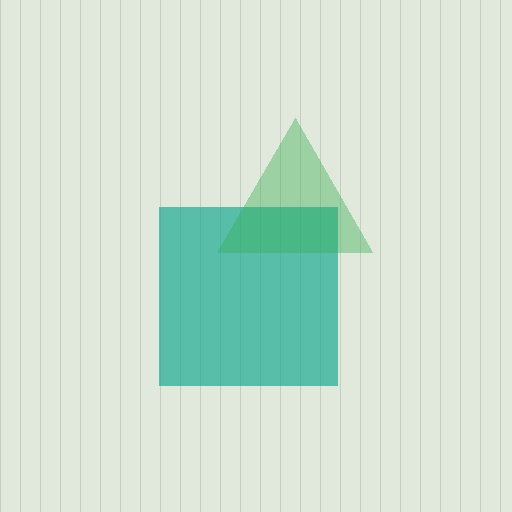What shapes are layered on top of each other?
The layered shapes are: a teal square, a green triangle.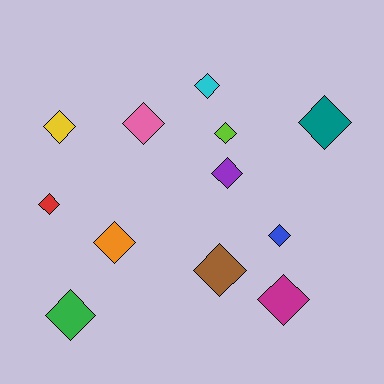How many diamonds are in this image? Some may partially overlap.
There are 12 diamonds.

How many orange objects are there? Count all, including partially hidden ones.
There is 1 orange object.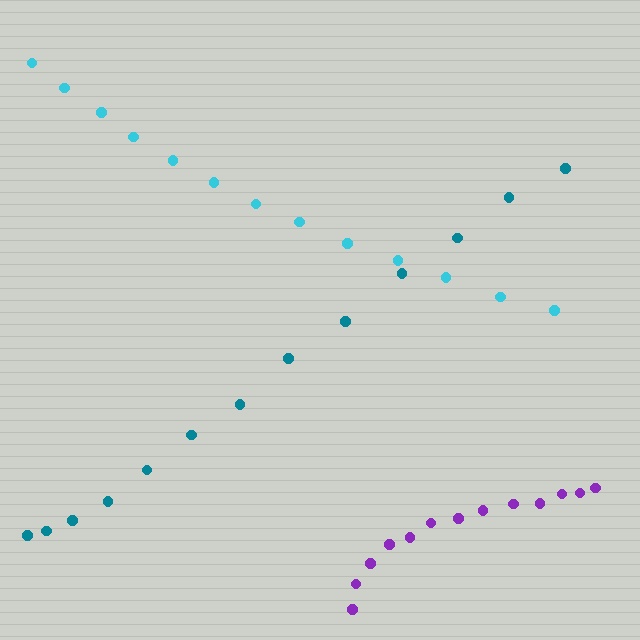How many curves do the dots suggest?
There are 3 distinct paths.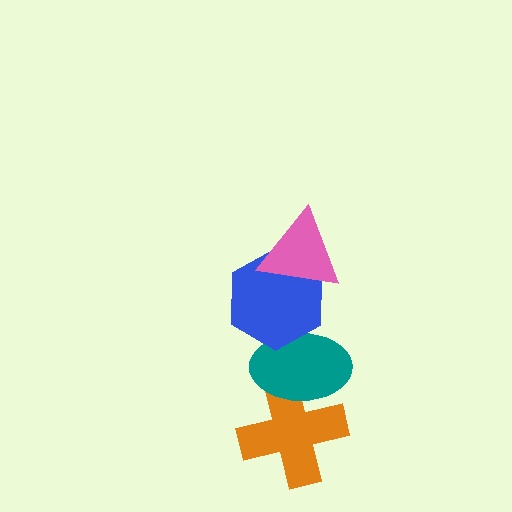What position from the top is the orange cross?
The orange cross is 4th from the top.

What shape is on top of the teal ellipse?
The blue hexagon is on top of the teal ellipse.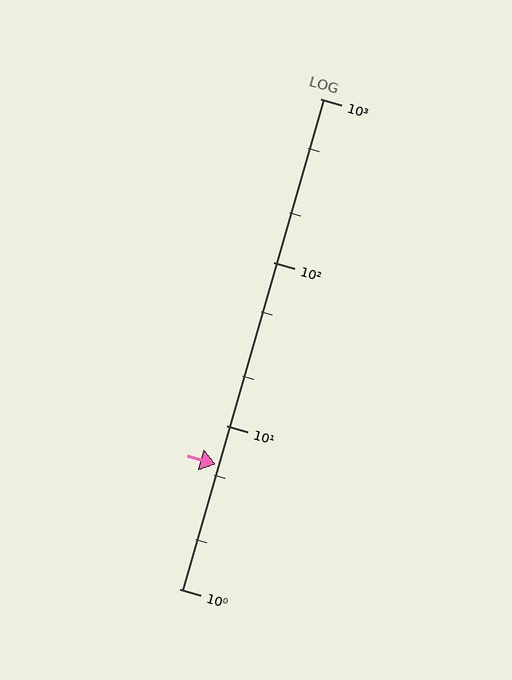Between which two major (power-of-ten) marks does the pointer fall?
The pointer is between 1 and 10.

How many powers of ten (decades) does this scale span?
The scale spans 3 decades, from 1 to 1000.